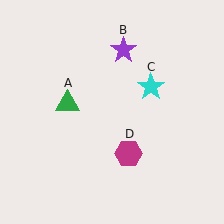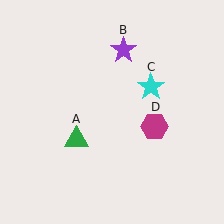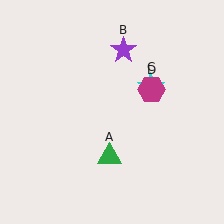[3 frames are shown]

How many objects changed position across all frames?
2 objects changed position: green triangle (object A), magenta hexagon (object D).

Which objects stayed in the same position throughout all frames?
Purple star (object B) and cyan star (object C) remained stationary.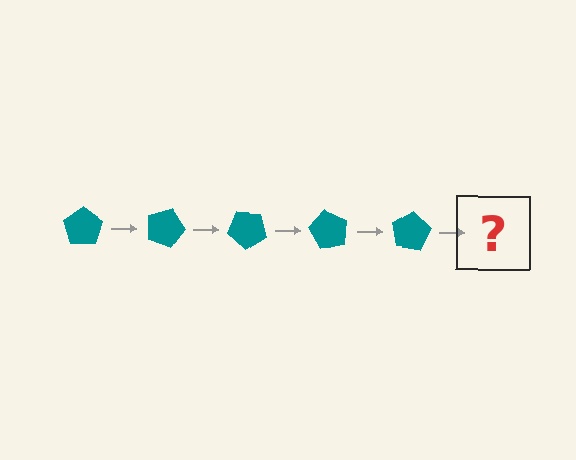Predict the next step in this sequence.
The next step is a teal pentagon rotated 100 degrees.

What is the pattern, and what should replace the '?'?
The pattern is that the pentagon rotates 20 degrees each step. The '?' should be a teal pentagon rotated 100 degrees.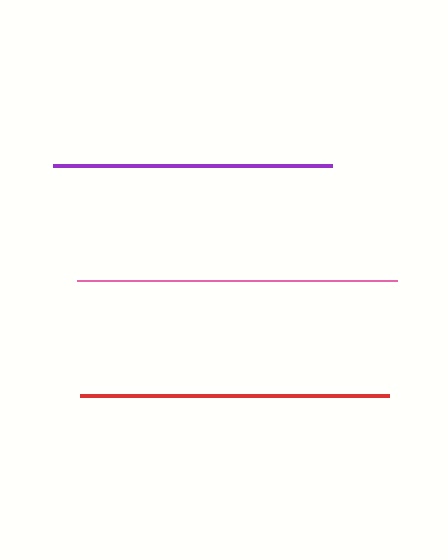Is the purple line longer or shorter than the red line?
The red line is longer than the purple line.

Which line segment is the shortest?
The purple line is the shortest at approximately 279 pixels.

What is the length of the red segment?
The red segment is approximately 309 pixels long.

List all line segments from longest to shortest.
From longest to shortest: pink, red, purple.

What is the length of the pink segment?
The pink segment is approximately 320 pixels long.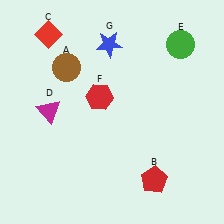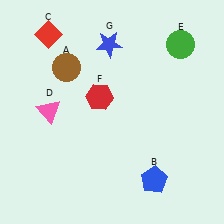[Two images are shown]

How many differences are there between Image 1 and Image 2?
There are 2 differences between the two images.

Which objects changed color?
B changed from red to blue. D changed from magenta to pink.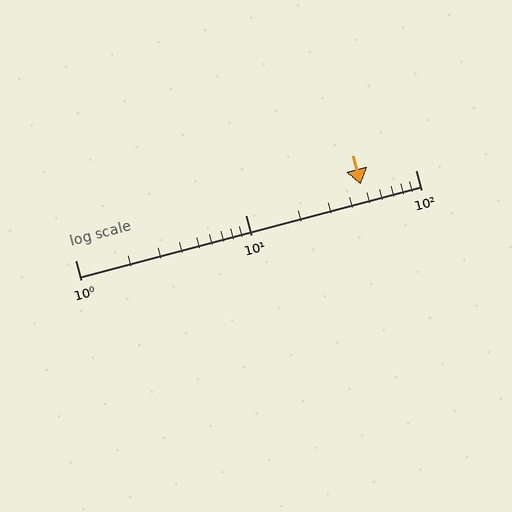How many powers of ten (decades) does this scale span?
The scale spans 2 decades, from 1 to 100.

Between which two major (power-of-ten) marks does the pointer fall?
The pointer is between 10 and 100.